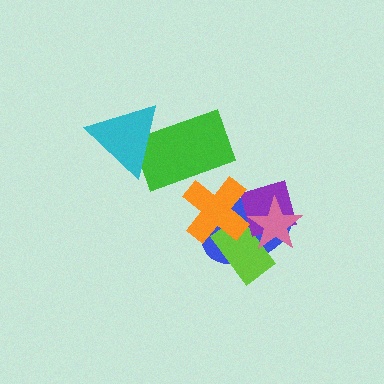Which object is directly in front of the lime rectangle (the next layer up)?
The purple diamond is directly in front of the lime rectangle.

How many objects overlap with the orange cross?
4 objects overlap with the orange cross.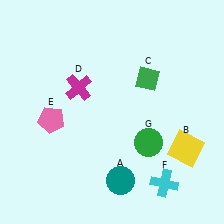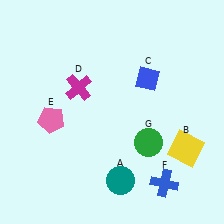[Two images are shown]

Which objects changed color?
C changed from green to blue. F changed from cyan to blue.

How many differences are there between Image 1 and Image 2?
There are 2 differences between the two images.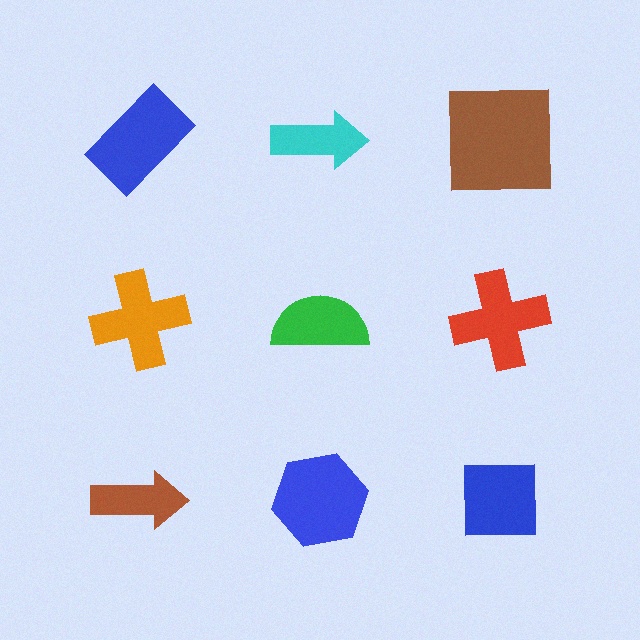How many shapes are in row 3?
3 shapes.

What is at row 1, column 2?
A cyan arrow.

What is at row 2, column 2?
A green semicircle.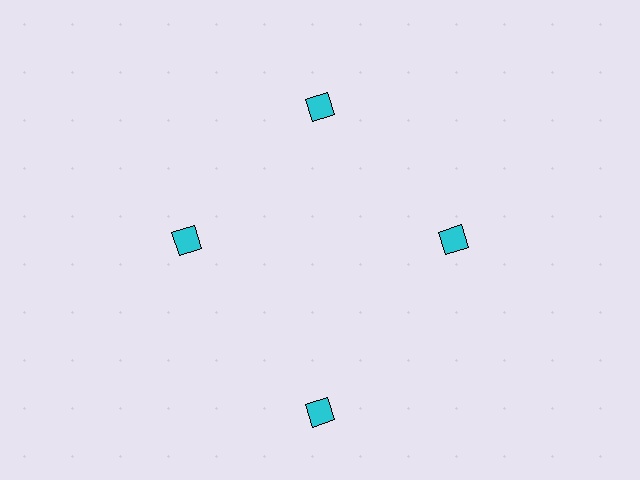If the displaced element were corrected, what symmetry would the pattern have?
It would have 4-fold rotational symmetry — the pattern would map onto itself every 90 degrees.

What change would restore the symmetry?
The symmetry would be restored by moving it inward, back onto the ring so that all 4 diamonds sit at equal angles and equal distance from the center.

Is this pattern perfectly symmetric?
No. The 4 cyan diamonds are arranged in a ring, but one element near the 6 o'clock position is pushed outward from the center, breaking the 4-fold rotational symmetry.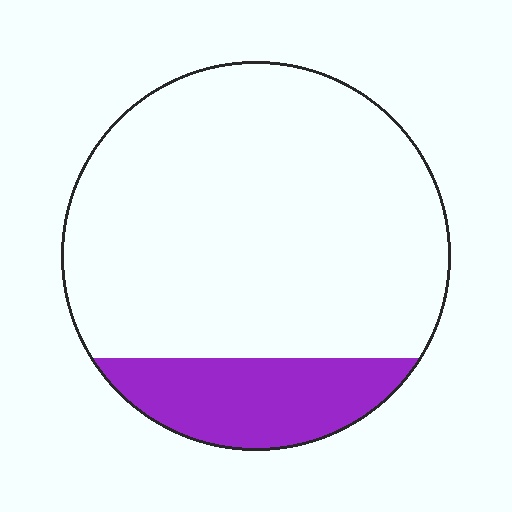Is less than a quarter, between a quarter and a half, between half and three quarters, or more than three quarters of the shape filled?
Less than a quarter.